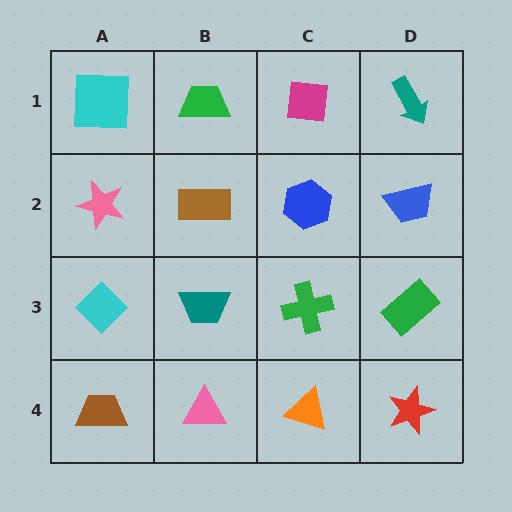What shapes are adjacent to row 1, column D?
A blue trapezoid (row 2, column D), a magenta square (row 1, column C).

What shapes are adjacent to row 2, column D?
A teal arrow (row 1, column D), a green rectangle (row 3, column D), a blue hexagon (row 2, column C).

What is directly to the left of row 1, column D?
A magenta square.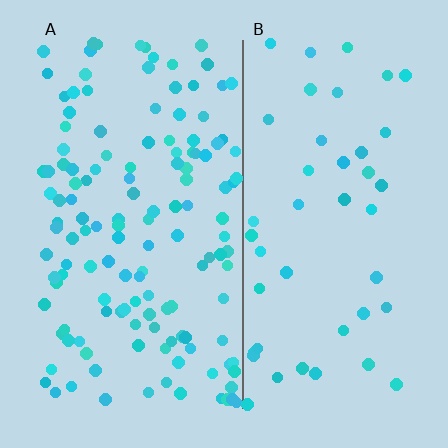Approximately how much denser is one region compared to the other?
Approximately 3.0× — region A over region B.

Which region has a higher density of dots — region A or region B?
A (the left).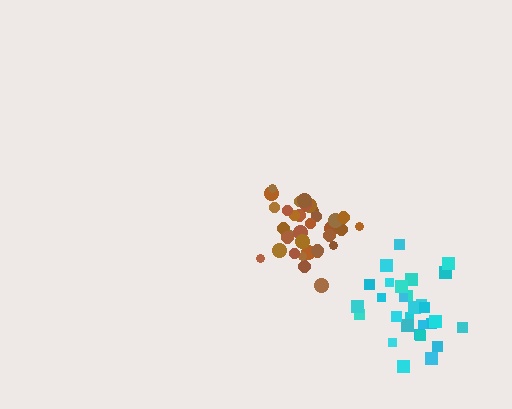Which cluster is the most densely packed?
Cyan.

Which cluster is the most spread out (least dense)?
Brown.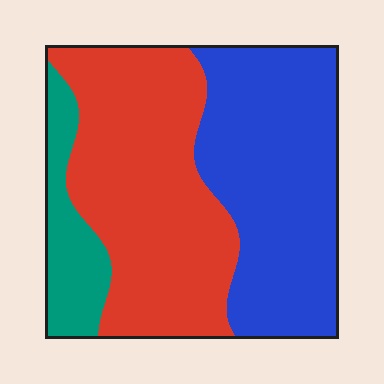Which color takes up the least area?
Teal, at roughly 15%.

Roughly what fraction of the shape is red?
Red covers 45% of the shape.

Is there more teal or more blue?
Blue.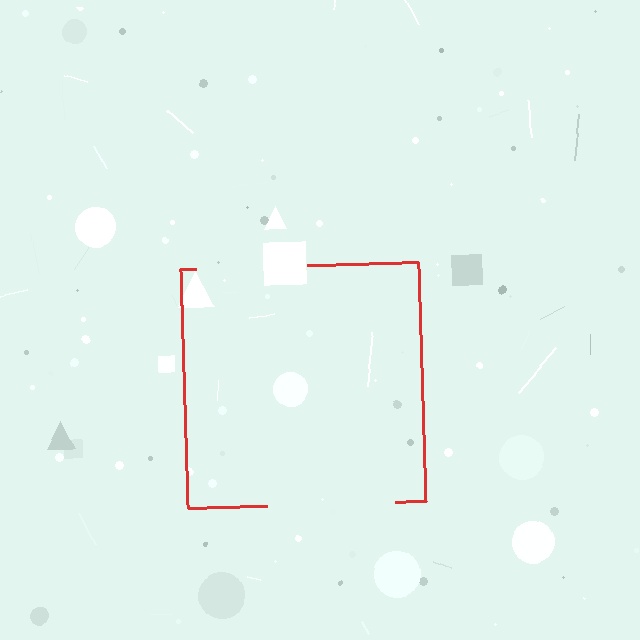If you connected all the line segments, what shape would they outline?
They would outline a square.